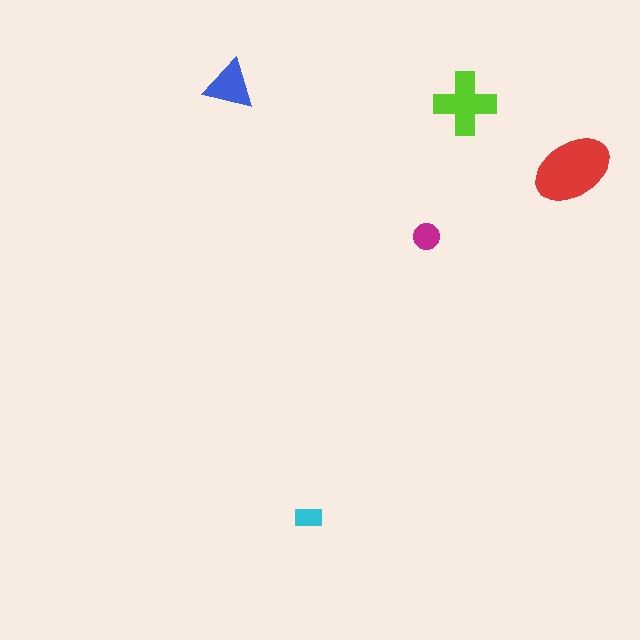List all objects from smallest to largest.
The cyan rectangle, the magenta circle, the blue triangle, the lime cross, the red ellipse.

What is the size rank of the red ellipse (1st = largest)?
1st.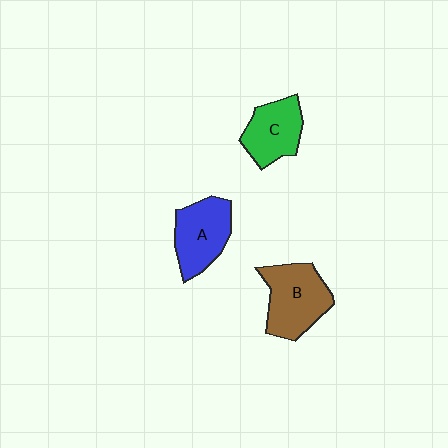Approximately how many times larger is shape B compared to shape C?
Approximately 1.3 times.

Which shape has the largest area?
Shape B (brown).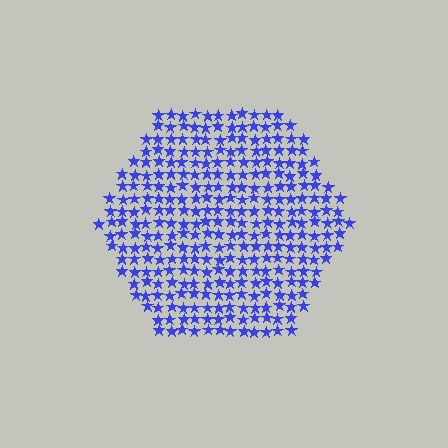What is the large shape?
The large shape is a hexagon.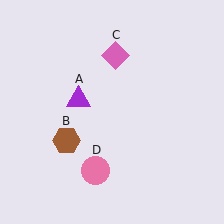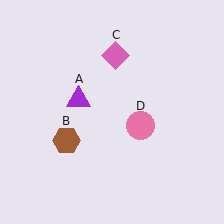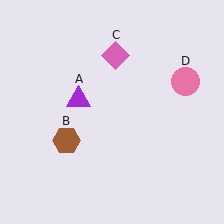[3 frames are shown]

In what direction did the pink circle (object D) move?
The pink circle (object D) moved up and to the right.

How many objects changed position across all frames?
1 object changed position: pink circle (object D).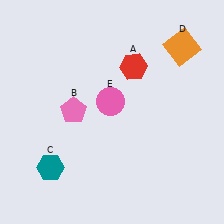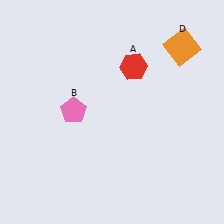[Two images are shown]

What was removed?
The teal hexagon (C), the pink circle (E) were removed in Image 2.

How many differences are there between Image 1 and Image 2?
There are 2 differences between the two images.